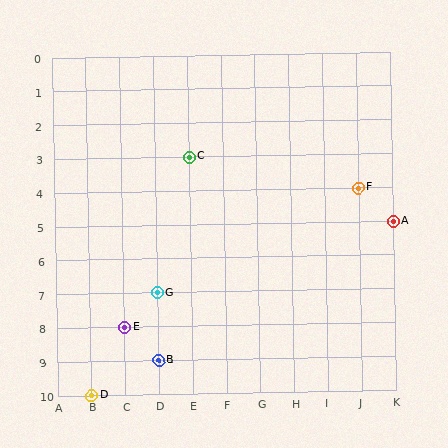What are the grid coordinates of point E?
Point E is at grid coordinates (C, 8).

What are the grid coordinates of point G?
Point G is at grid coordinates (D, 7).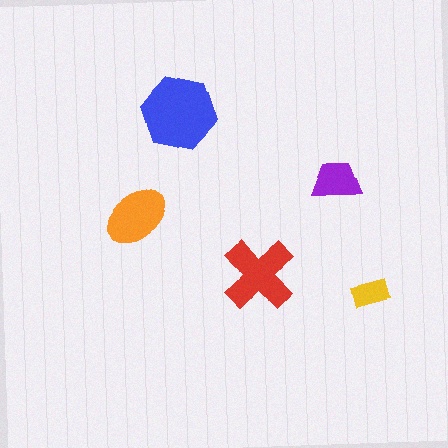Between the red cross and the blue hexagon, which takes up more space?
The blue hexagon.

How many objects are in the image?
There are 5 objects in the image.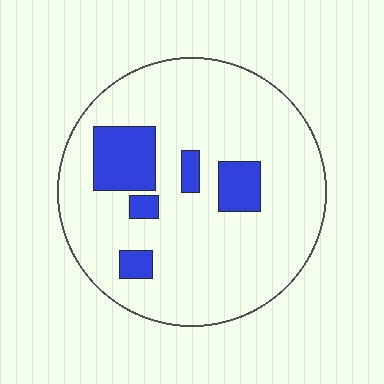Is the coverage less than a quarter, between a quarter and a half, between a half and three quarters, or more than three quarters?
Less than a quarter.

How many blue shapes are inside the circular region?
5.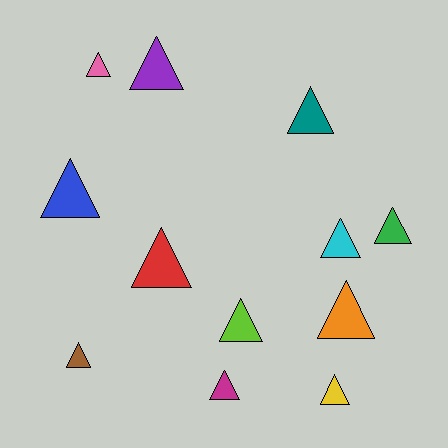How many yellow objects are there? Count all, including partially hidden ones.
There is 1 yellow object.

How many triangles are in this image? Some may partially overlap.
There are 12 triangles.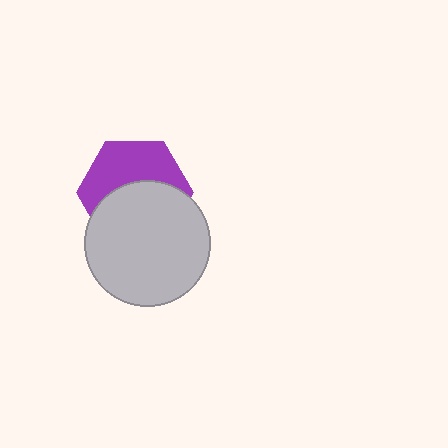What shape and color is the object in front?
The object in front is a light gray circle.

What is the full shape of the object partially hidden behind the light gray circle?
The partially hidden object is a purple hexagon.